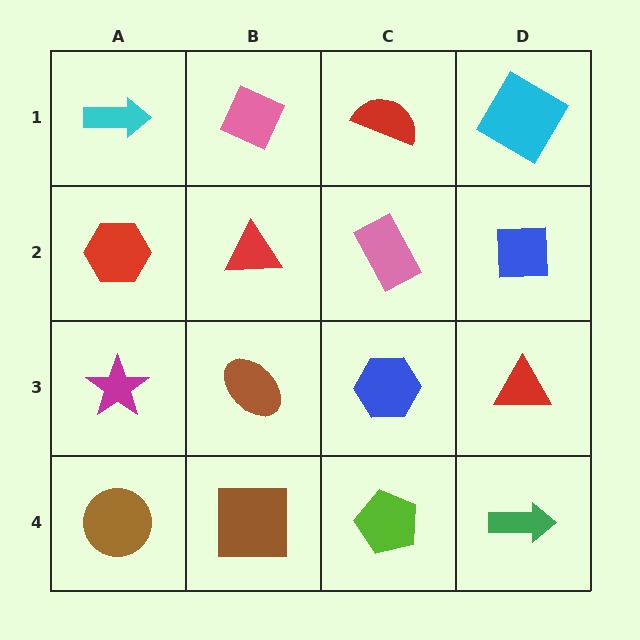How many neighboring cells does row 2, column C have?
4.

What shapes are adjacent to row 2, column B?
A pink diamond (row 1, column B), a brown ellipse (row 3, column B), a red hexagon (row 2, column A), a pink rectangle (row 2, column C).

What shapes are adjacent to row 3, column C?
A pink rectangle (row 2, column C), a lime pentagon (row 4, column C), a brown ellipse (row 3, column B), a red triangle (row 3, column D).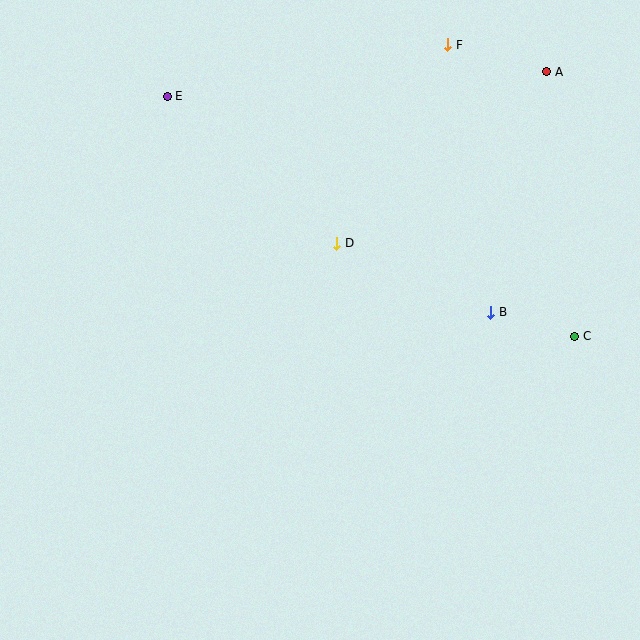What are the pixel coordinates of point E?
Point E is at (167, 96).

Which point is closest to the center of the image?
Point D at (337, 243) is closest to the center.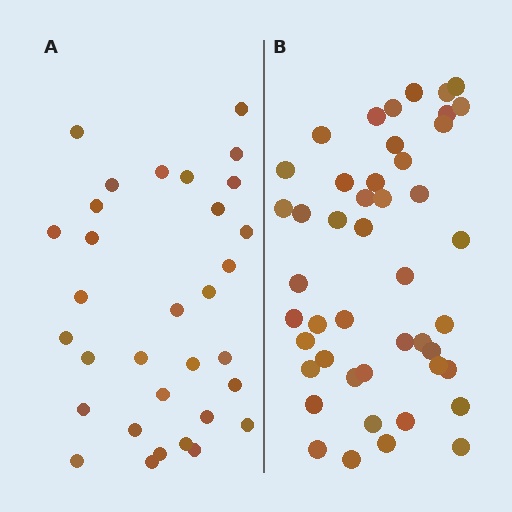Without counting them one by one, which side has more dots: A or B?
Region B (the right region) has more dots.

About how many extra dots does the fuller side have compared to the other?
Region B has approximately 15 more dots than region A.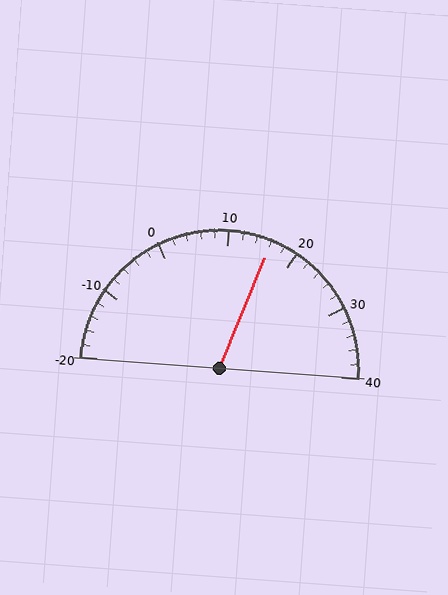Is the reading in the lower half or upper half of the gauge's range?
The reading is in the upper half of the range (-20 to 40).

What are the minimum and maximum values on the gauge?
The gauge ranges from -20 to 40.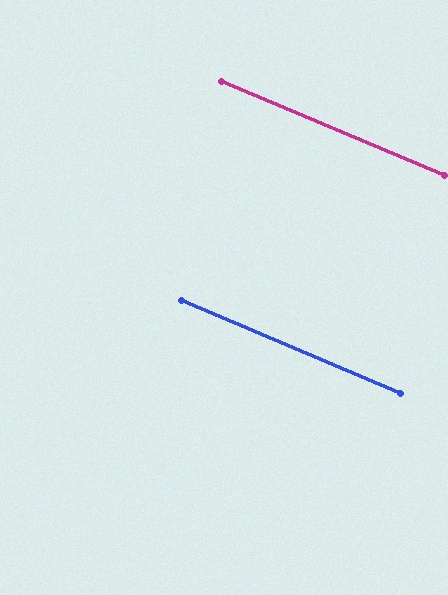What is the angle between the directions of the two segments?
Approximately 0 degrees.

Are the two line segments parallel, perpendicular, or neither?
Parallel — their directions differ by only 0.2°.